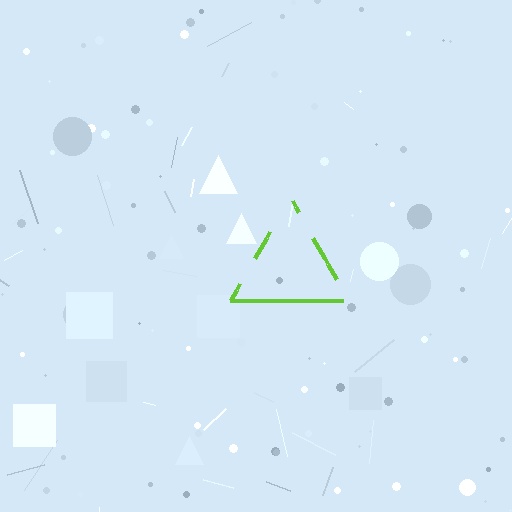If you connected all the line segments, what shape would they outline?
They would outline a triangle.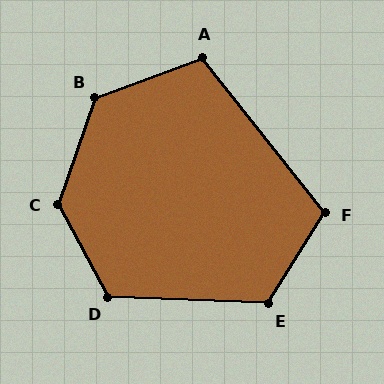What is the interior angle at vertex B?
Approximately 130 degrees (obtuse).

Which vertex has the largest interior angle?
C, at approximately 132 degrees.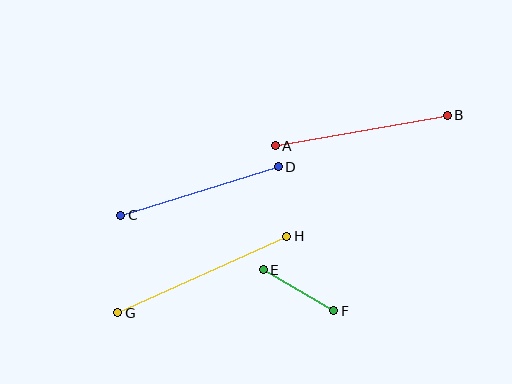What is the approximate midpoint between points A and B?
The midpoint is at approximately (361, 131) pixels.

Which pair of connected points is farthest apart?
Points G and H are farthest apart.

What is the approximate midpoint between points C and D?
The midpoint is at approximately (199, 191) pixels.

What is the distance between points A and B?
The distance is approximately 175 pixels.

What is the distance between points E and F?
The distance is approximately 81 pixels.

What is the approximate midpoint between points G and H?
The midpoint is at approximately (202, 274) pixels.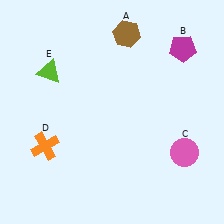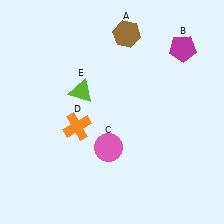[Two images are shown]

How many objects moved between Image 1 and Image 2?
3 objects moved between the two images.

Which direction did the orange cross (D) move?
The orange cross (D) moved right.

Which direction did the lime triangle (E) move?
The lime triangle (E) moved right.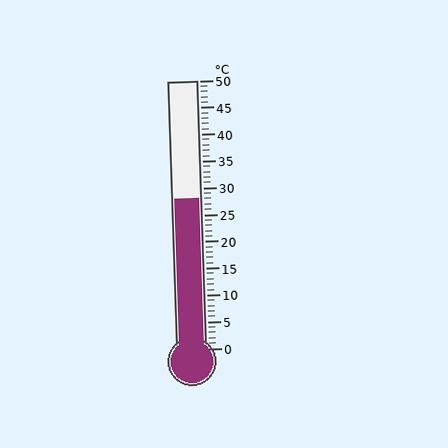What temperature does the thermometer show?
The thermometer shows approximately 28°C.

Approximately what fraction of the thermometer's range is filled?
The thermometer is filled to approximately 55% of its range.